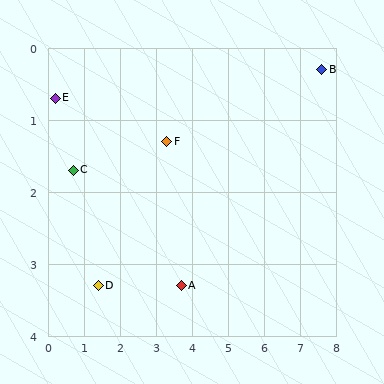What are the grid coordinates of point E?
Point E is at approximately (0.2, 0.7).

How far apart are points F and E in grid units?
Points F and E are about 3.2 grid units apart.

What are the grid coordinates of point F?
Point F is at approximately (3.3, 1.3).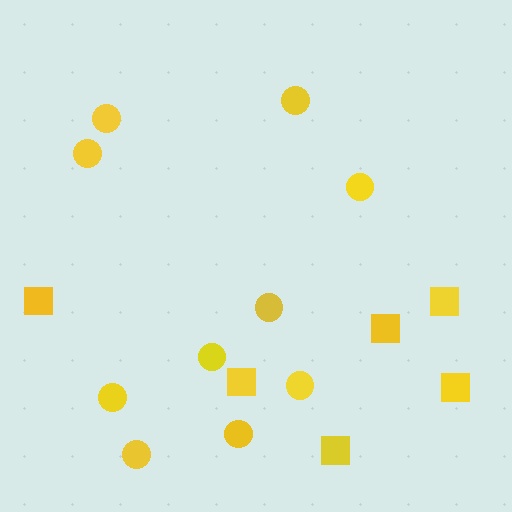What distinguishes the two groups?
There are 2 groups: one group of circles (10) and one group of squares (6).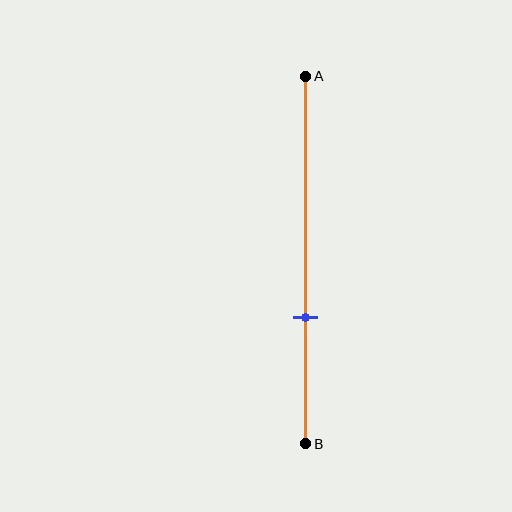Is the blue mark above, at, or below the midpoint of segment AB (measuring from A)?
The blue mark is below the midpoint of segment AB.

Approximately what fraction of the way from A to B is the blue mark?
The blue mark is approximately 65% of the way from A to B.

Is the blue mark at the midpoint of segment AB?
No, the mark is at about 65% from A, not at the 50% midpoint.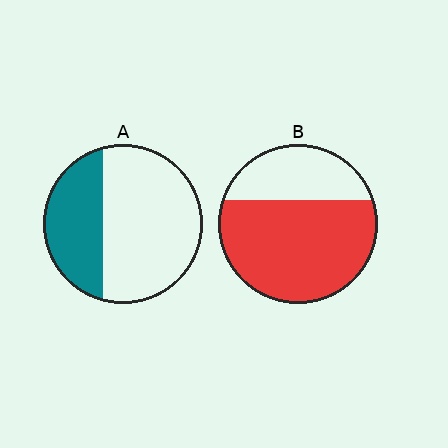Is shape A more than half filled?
No.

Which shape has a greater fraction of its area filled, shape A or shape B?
Shape B.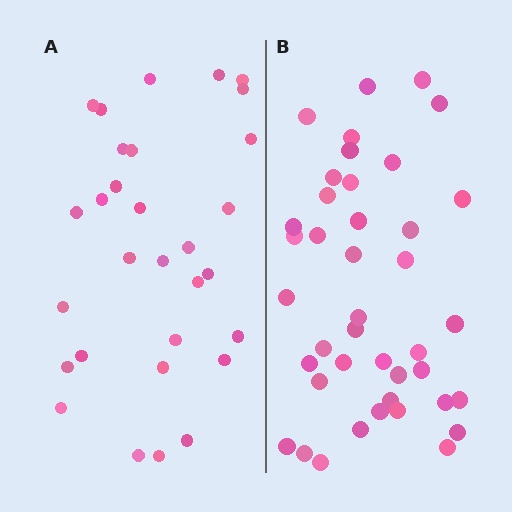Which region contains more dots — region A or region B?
Region B (the right region) has more dots.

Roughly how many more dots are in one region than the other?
Region B has roughly 12 or so more dots than region A.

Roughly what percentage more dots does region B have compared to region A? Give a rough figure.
About 35% more.